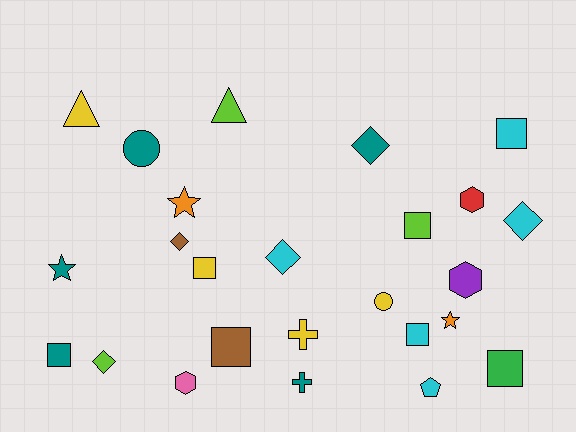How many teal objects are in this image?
There are 5 teal objects.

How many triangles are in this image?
There are 2 triangles.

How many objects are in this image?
There are 25 objects.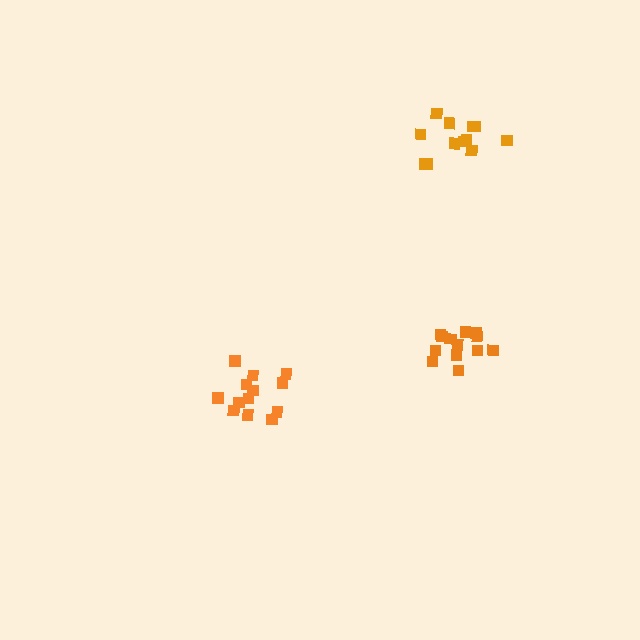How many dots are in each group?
Group 1: 13 dots, Group 2: 12 dots, Group 3: 13 dots (38 total).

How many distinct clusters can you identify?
There are 3 distinct clusters.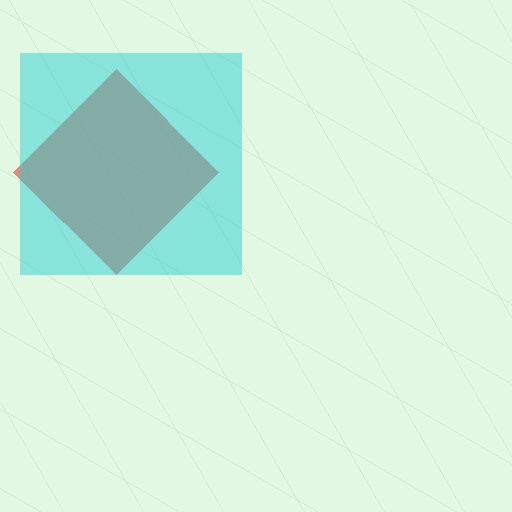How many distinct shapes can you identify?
There are 2 distinct shapes: a red diamond, a cyan square.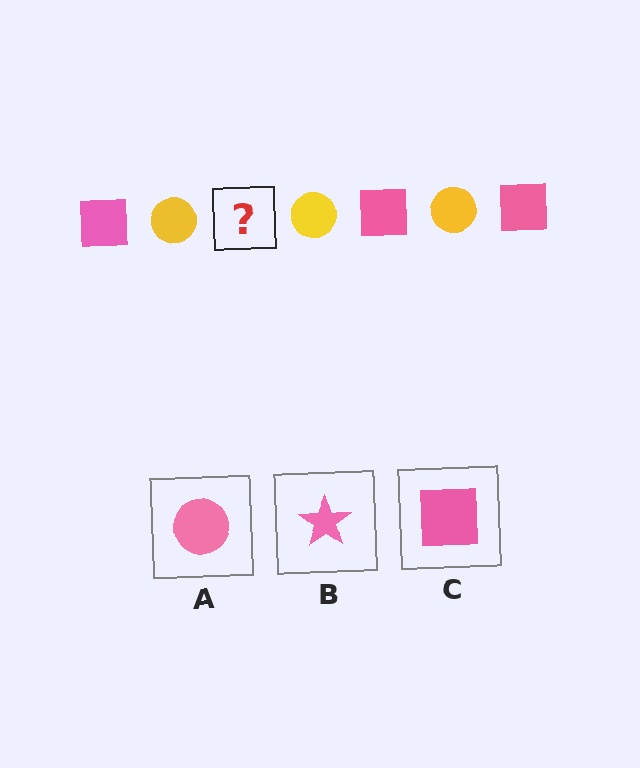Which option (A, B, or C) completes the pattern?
C.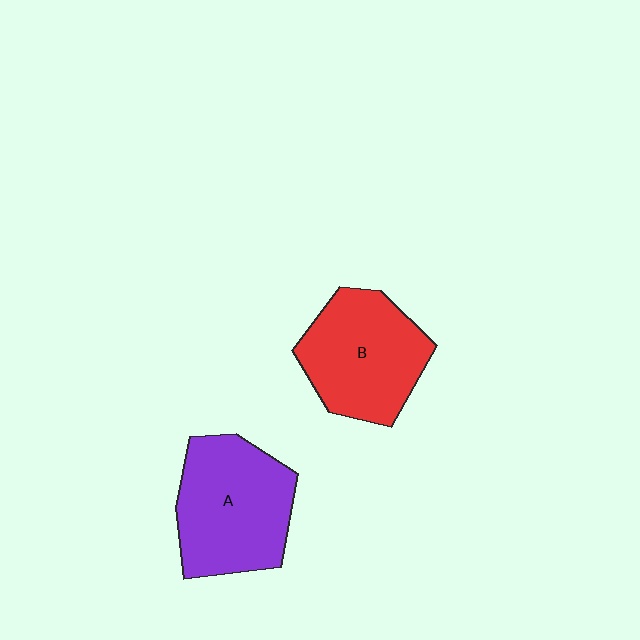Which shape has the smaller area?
Shape B (red).